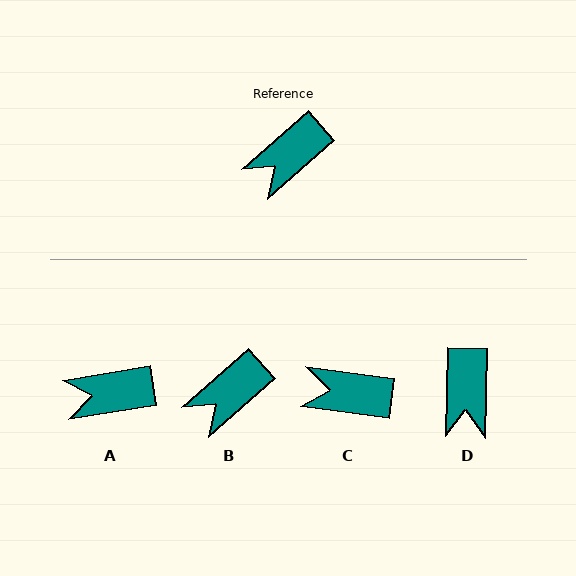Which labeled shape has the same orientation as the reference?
B.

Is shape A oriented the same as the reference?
No, it is off by about 32 degrees.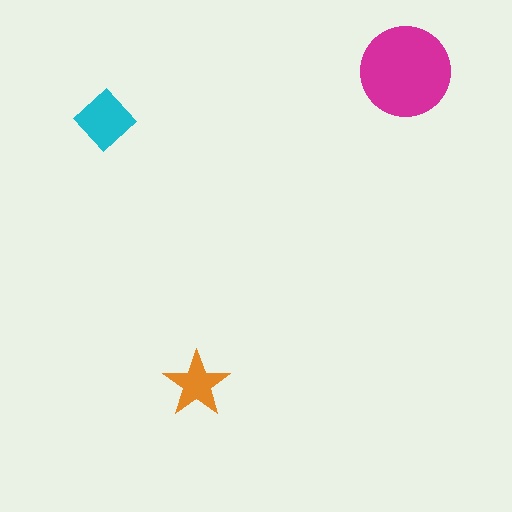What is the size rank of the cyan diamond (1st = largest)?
2nd.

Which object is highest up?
The magenta circle is topmost.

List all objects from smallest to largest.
The orange star, the cyan diamond, the magenta circle.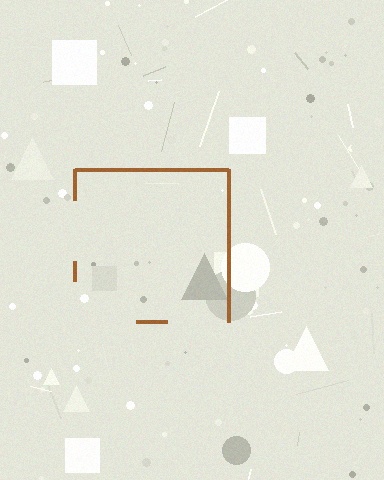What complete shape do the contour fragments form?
The contour fragments form a square.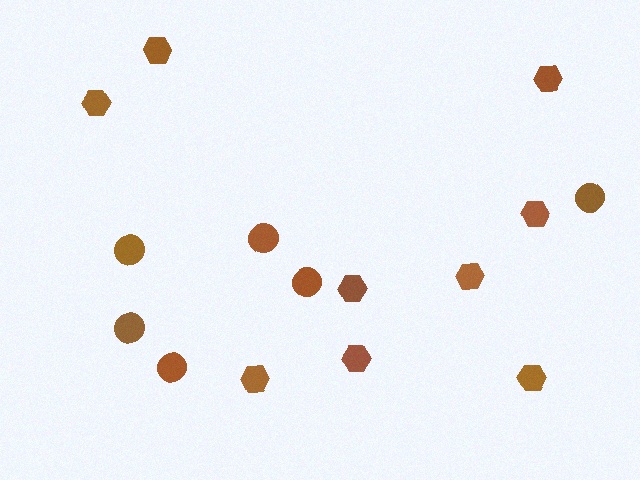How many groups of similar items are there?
There are 2 groups: one group of hexagons (9) and one group of circles (6).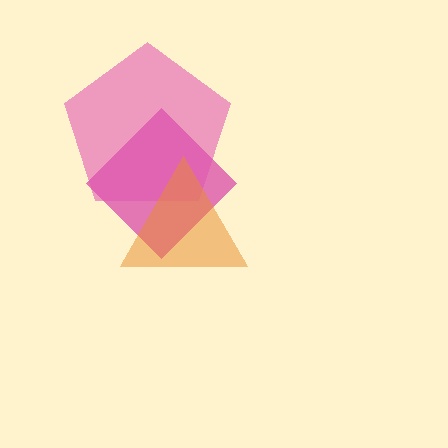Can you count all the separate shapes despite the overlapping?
Yes, there are 3 separate shapes.